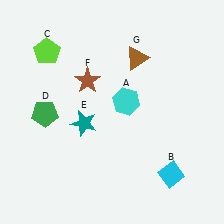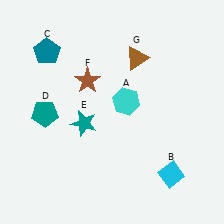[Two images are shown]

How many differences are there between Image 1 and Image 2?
There are 2 differences between the two images.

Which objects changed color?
C changed from lime to teal. D changed from green to teal.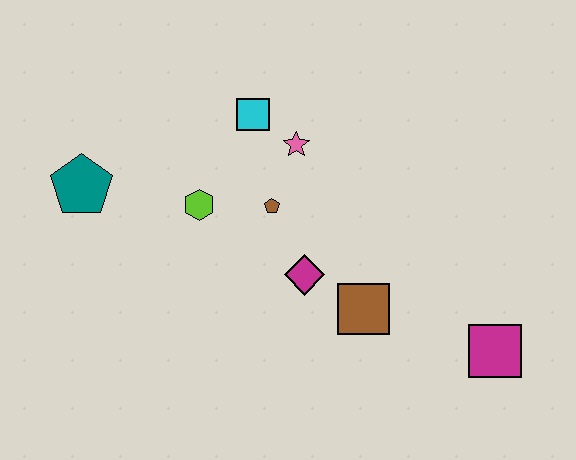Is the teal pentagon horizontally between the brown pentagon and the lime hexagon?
No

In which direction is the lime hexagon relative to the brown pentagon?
The lime hexagon is to the left of the brown pentagon.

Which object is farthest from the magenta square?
The teal pentagon is farthest from the magenta square.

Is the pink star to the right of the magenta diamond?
No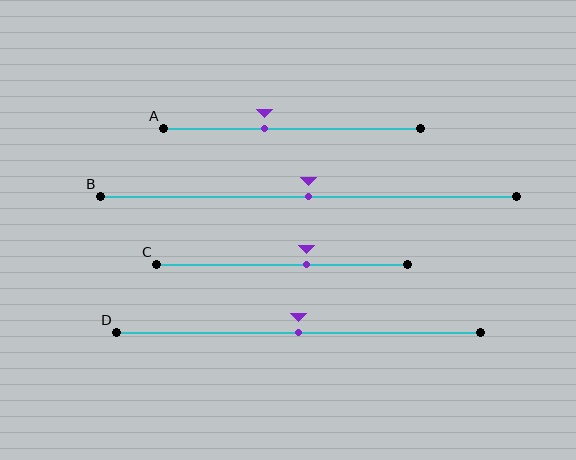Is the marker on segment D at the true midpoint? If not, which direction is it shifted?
Yes, the marker on segment D is at the true midpoint.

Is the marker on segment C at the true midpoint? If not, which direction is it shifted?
No, the marker on segment C is shifted to the right by about 10% of the segment length.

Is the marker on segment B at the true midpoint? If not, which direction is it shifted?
Yes, the marker on segment B is at the true midpoint.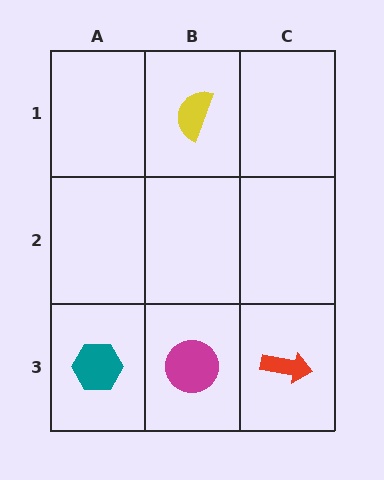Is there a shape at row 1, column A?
No, that cell is empty.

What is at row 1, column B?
A yellow semicircle.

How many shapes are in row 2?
0 shapes.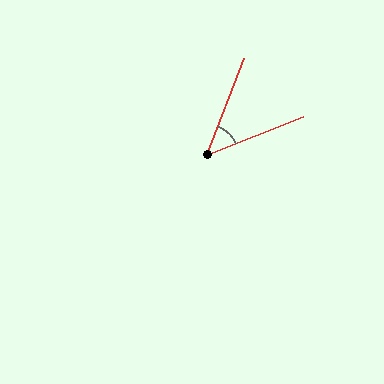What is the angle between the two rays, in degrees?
Approximately 47 degrees.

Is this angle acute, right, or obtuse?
It is acute.